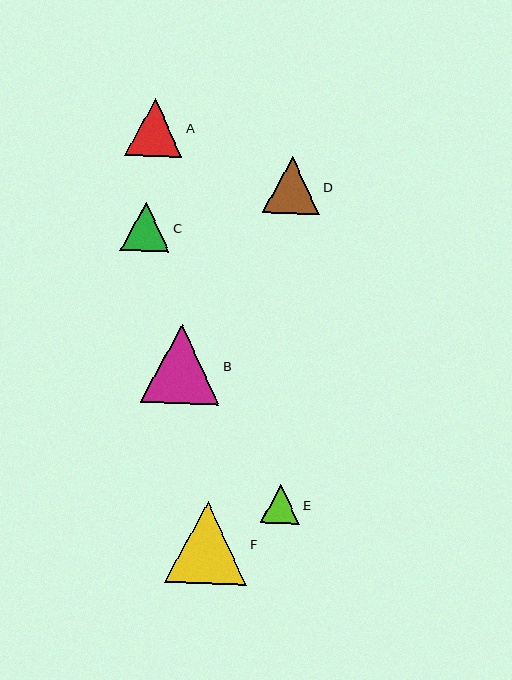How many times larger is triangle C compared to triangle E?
Triangle C is approximately 1.2 times the size of triangle E.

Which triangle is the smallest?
Triangle E is the smallest with a size of approximately 39 pixels.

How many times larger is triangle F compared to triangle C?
Triangle F is approximately 1.7 times the size of triangle C.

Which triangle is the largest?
Triangle F is the largest with a size of approximately 82 pixels.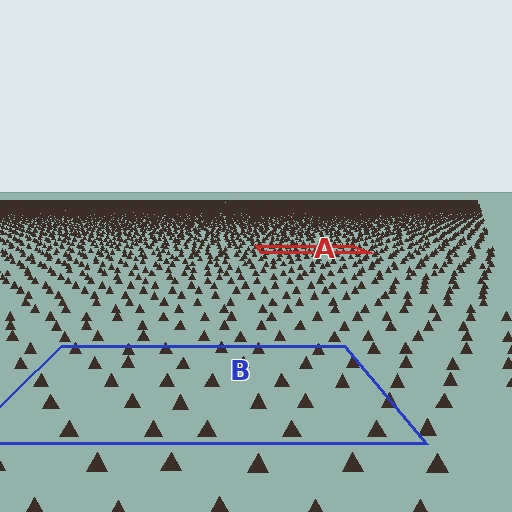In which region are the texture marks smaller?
The texture marks are smaller in region A, because it is farther away.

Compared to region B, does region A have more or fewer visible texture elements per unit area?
Region A has more texture elements per unit area — they are packed more densely because it is farther away.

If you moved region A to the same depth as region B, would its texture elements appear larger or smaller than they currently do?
They would appear larger. At a closer depth, the same texture elements are projected at a bigger on-screen size.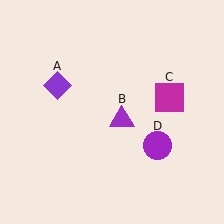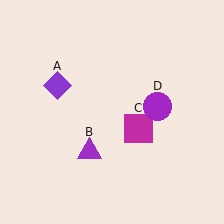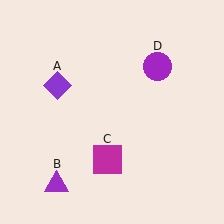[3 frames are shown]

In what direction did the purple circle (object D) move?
The purple circle (object D) moved up.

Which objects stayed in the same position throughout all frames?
Purple diamond (object A) remained stationary.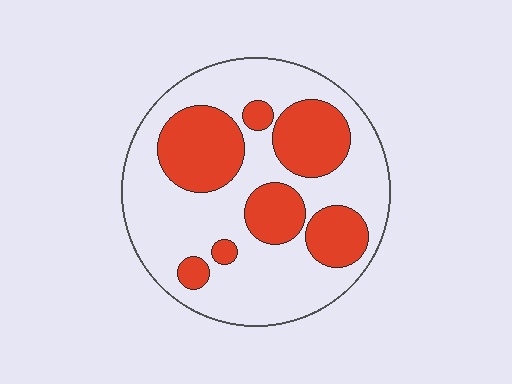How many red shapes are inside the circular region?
7.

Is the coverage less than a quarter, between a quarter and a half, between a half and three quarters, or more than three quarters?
Between a quarter and a half.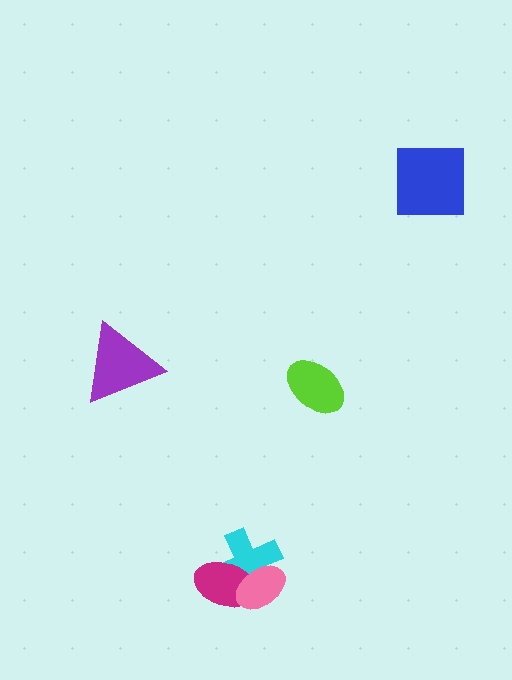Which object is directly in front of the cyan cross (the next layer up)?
The magenta ellipse is directly in front of the cyan cross.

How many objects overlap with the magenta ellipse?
2 objects overlap with the magenta ellipse.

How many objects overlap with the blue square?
0 objects overlap with the blue square.